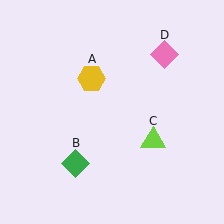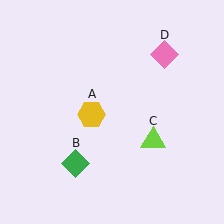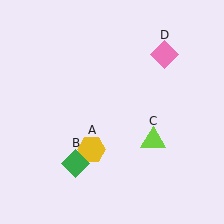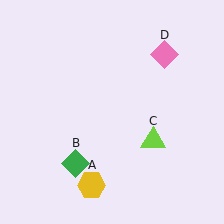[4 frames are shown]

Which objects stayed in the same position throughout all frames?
Green diamond (object B) and lime triangle (object C) and pink diamond (object D) remained stationary.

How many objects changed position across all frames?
1 object changed position: yellow hexagon (object A).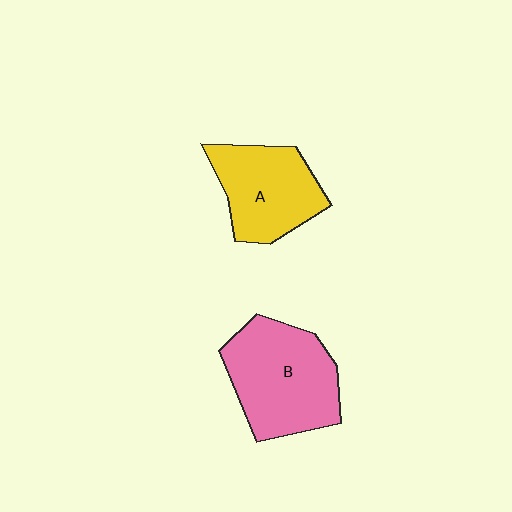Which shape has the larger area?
Shape B (pink).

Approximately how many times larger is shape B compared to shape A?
Approximately 1.3 times.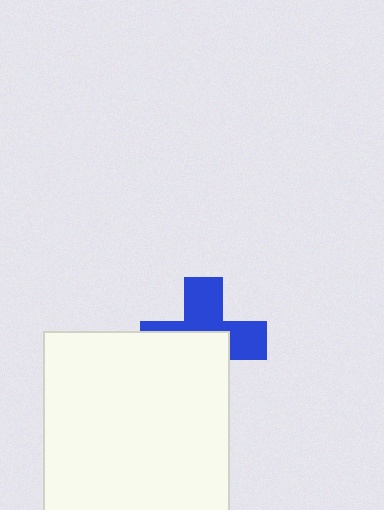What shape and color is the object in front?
The object in front is a white square.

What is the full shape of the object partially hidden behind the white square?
The partially hidden object is a blue cross.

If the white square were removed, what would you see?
You would see the complete blue cross.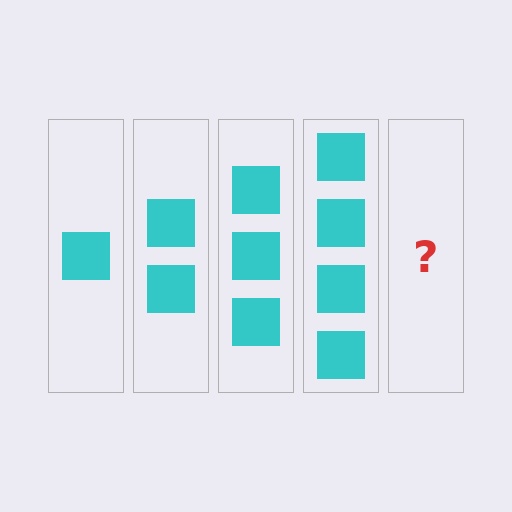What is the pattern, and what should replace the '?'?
The pattern is that each step adds one more square. The '?' should be 5 squares.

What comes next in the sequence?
The next element should be 5 squares.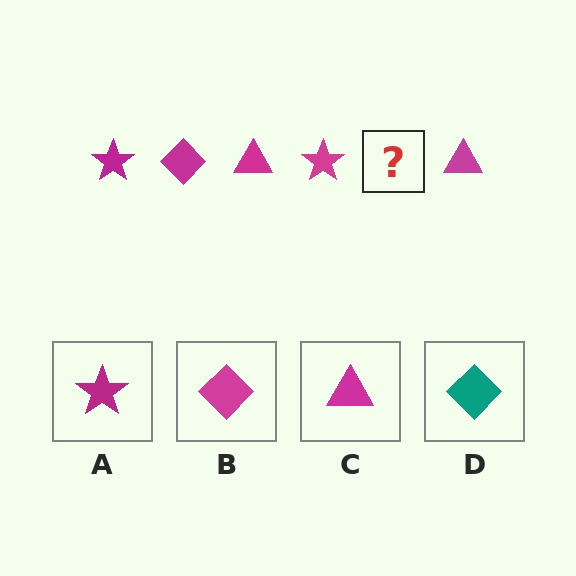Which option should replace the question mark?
Option B.